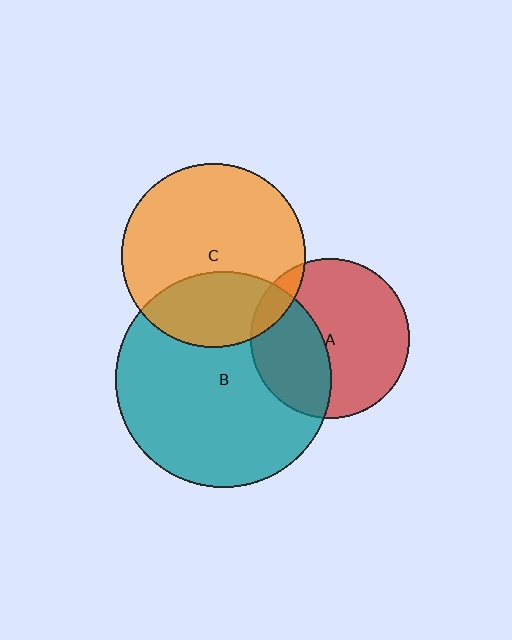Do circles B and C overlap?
Yes.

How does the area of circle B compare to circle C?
Approximately 1.4 times.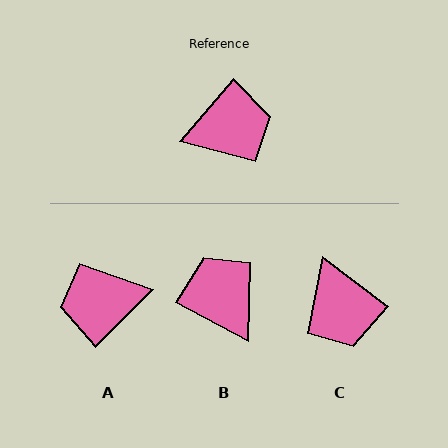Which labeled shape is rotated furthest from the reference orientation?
A, about 175 degrees away.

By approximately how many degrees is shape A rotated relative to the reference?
Approximately 175 degrees counter-clockwise.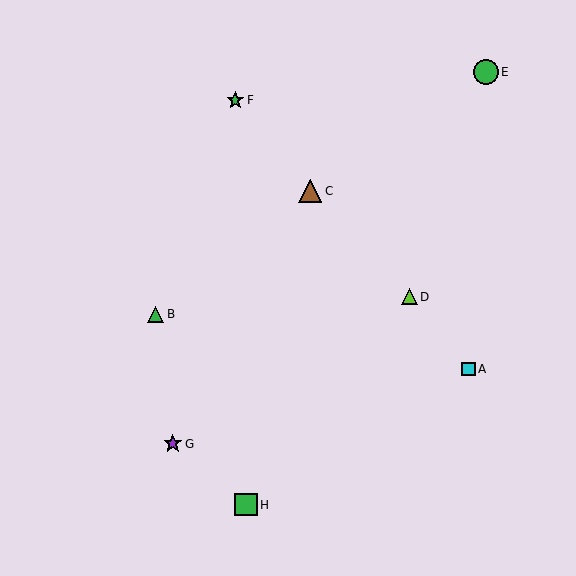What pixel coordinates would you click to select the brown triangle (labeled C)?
Click at (310, 191) to select the brown triangle C.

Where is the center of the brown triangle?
The center of the brown triangle is at (310, 191).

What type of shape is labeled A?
Shape A is a cyan square.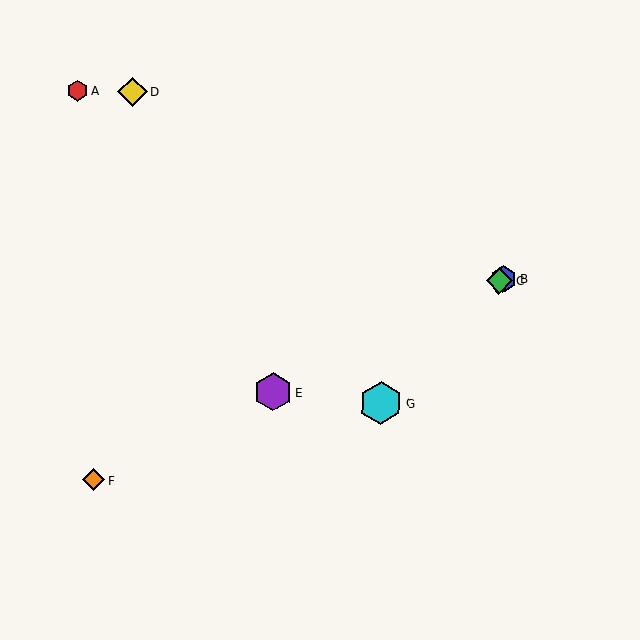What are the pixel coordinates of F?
Object F is at (94, 480).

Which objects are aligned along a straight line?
Objects B, C, E, F are aligned along a straight line.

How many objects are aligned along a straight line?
4 objects (B, C, E, F) are aligned along a straight line.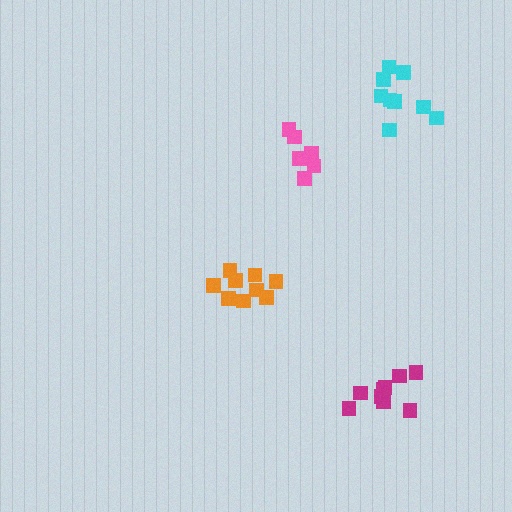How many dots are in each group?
Group 1: 9 dots, Group 2: 6 dots, Group 3: 9 dots, Group 4: 9 dots (33 total).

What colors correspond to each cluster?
The clusters are colored: orange, pink, cyan, magenta.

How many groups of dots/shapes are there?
There are 4 groups.